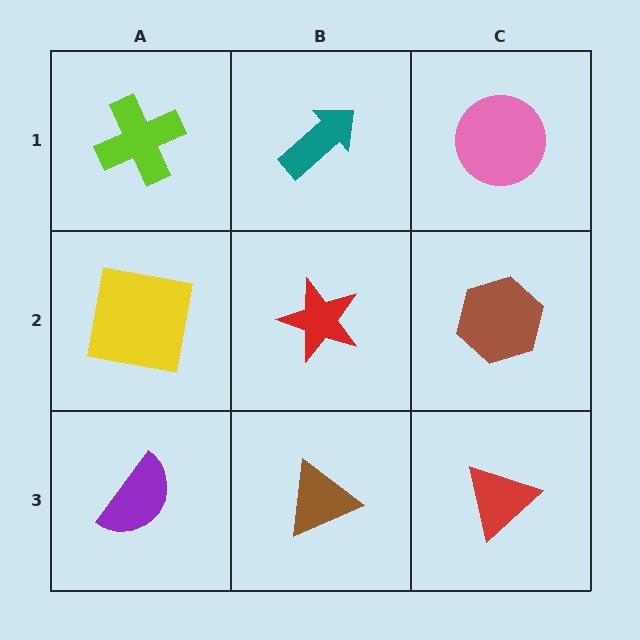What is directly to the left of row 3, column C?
A brown triangle.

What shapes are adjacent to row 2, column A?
A lime cross (row 1, column A), a purple semicircle (row 3, column A), a red star (row 2, column B).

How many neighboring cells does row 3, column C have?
2.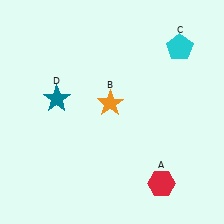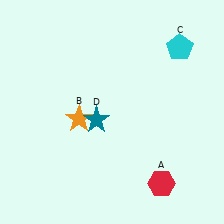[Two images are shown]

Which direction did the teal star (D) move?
The teal star (D) moved right.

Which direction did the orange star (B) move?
The orange star (B) moved left.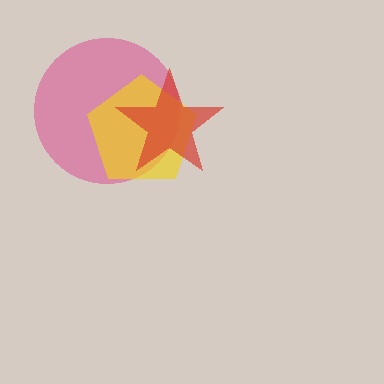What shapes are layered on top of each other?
The layered shapes are: a pink circle, a yellow pentagon, a red star.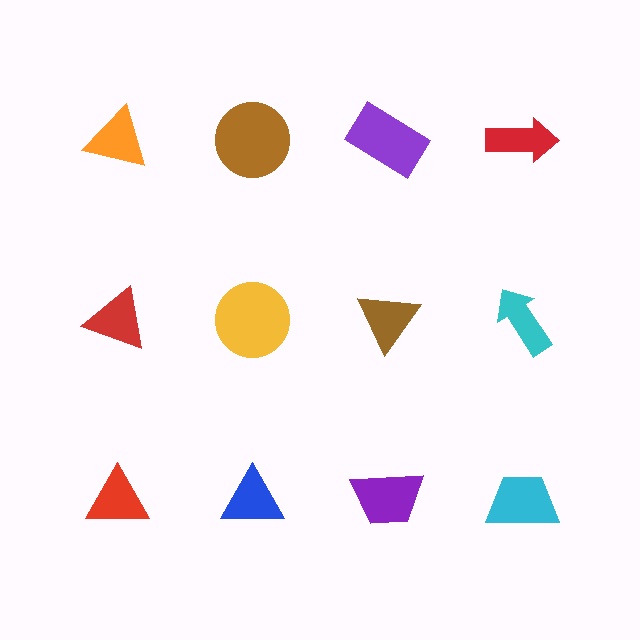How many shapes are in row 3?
4 shapes.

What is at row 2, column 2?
A yellow circle.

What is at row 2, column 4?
A cyan arrow.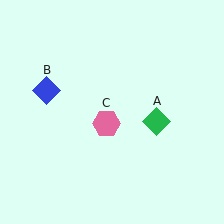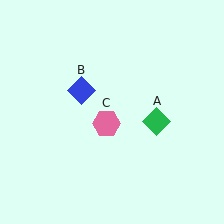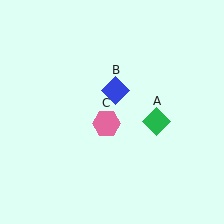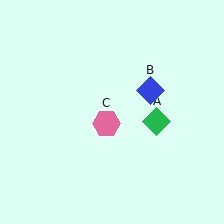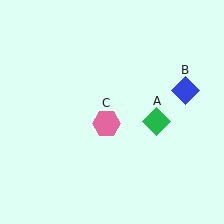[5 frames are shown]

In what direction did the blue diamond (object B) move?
The blue diamond (object B) moved right.